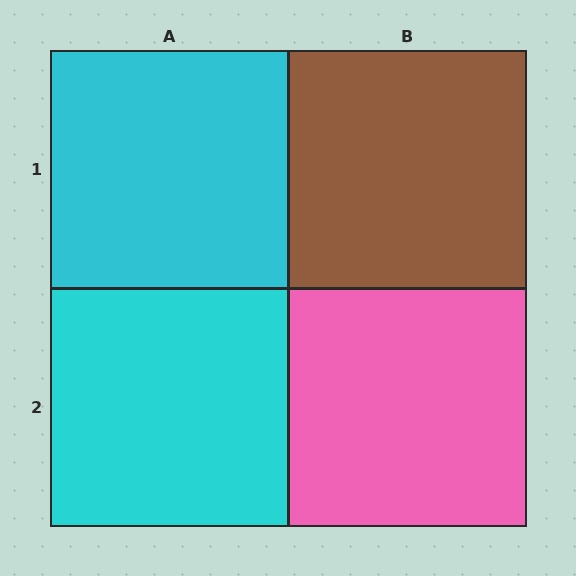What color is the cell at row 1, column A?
Cyan.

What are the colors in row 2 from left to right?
Cyan, pink.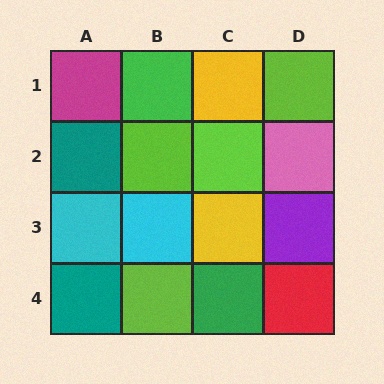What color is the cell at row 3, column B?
Cyan.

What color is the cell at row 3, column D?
Purple.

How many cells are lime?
4 cells are lime.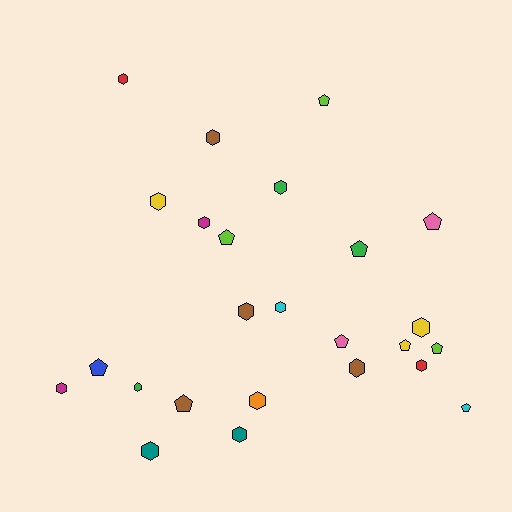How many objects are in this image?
There are 25 objects.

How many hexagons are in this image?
There are 15 hexagons.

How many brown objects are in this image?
There are 4 brown objects.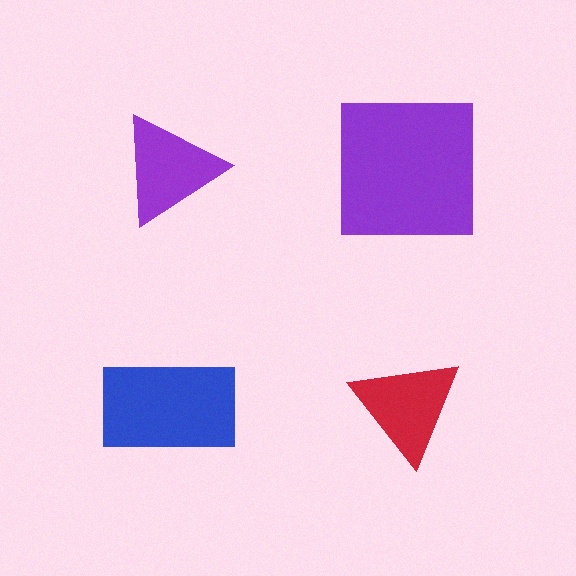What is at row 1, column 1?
A purple triangle.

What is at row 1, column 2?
A purple square.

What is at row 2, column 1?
A blue rectangle.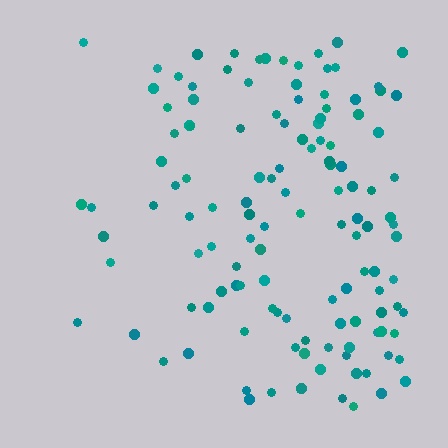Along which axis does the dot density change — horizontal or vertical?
Horizontal.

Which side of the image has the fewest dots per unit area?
The left.